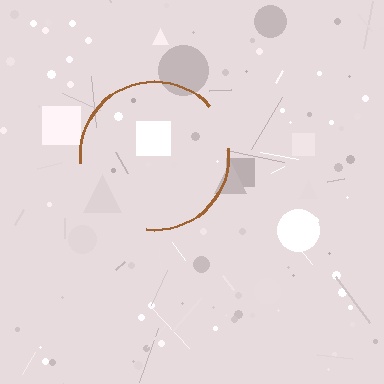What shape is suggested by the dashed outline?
The dashed outline suggests a circle.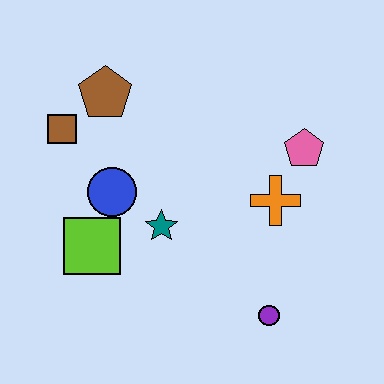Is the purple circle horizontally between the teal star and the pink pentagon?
Yes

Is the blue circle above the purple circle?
Yes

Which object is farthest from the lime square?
The pink pentagon is farthest from the lime square.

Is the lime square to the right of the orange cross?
No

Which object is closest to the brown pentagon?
The brown square is closest to the brown pentagon.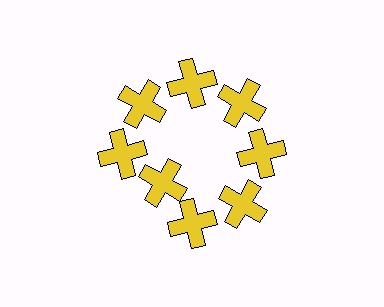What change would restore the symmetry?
The symmetry would be restored by moving it outward, back onto the ring so that all 8 crosses sit at equal angles and equal distance from the center.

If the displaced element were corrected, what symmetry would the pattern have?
It would have 8-fold rotational symmetry — the pattern would map onto itself every 45 degrees.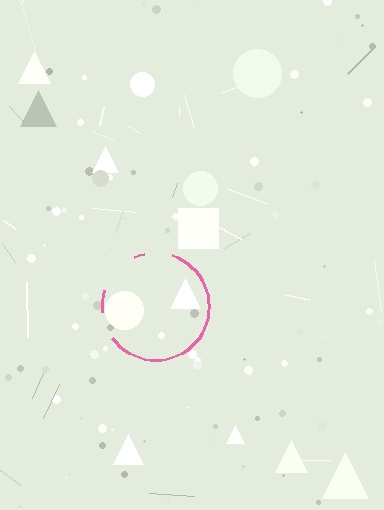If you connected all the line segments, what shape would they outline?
They would outline a circle.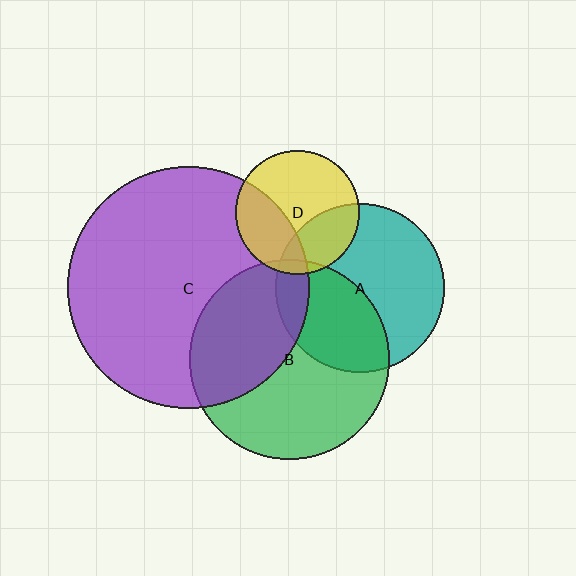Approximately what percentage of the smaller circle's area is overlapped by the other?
Approximately 30%.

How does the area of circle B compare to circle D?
Approximately 2.6 times.